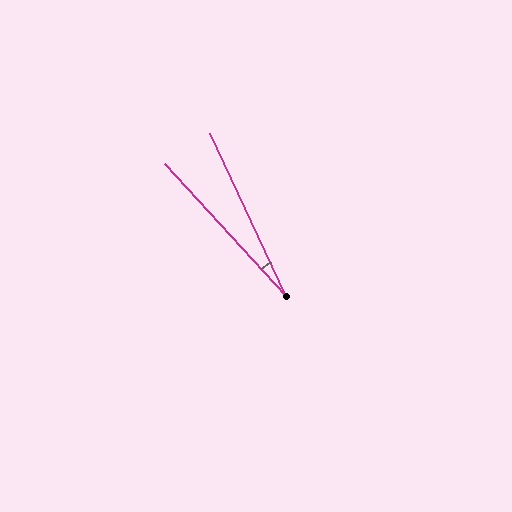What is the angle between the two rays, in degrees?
Approximately 18 degrees.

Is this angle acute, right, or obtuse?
It is acute.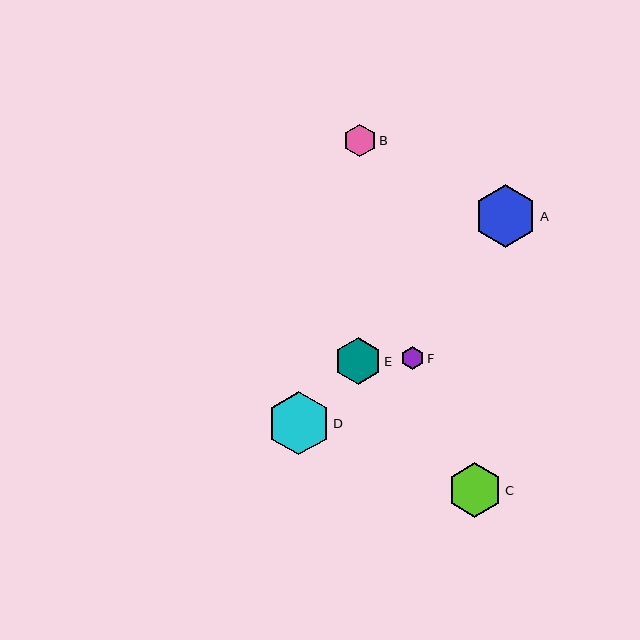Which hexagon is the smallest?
Hexagon F is the smallest with a size of approximately 23 pixels.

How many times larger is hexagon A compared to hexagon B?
Hexagon A is approximately 1.9 times the size of hexagon B.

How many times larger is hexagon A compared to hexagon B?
Hexagon A is approximately 1.9 times the size of hexagon B.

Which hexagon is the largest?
Hexagon D is the largest with a size of approximately 63 pixels.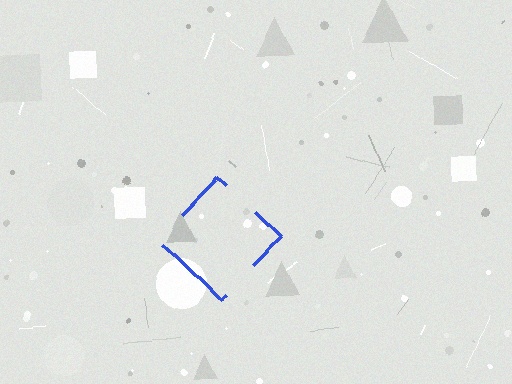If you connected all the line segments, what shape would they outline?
They would outline a diamond.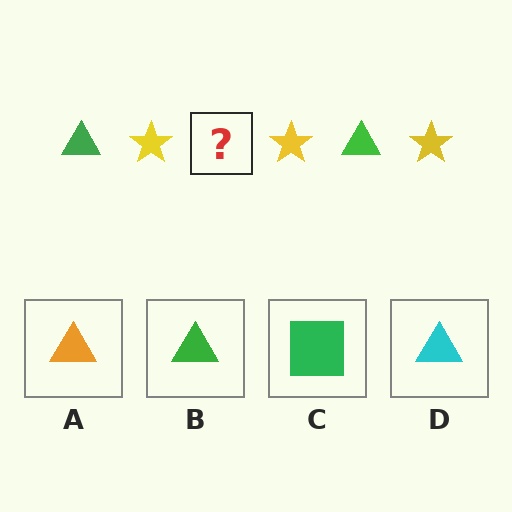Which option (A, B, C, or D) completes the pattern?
B.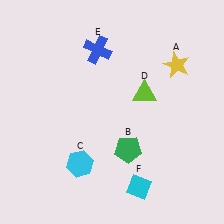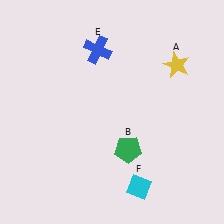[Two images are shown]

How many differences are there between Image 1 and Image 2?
There are 2 differences between the two images.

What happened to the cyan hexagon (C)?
The cyan hexagon (C) was removed in Image 2. It was in the bottom-left area of Image 1.